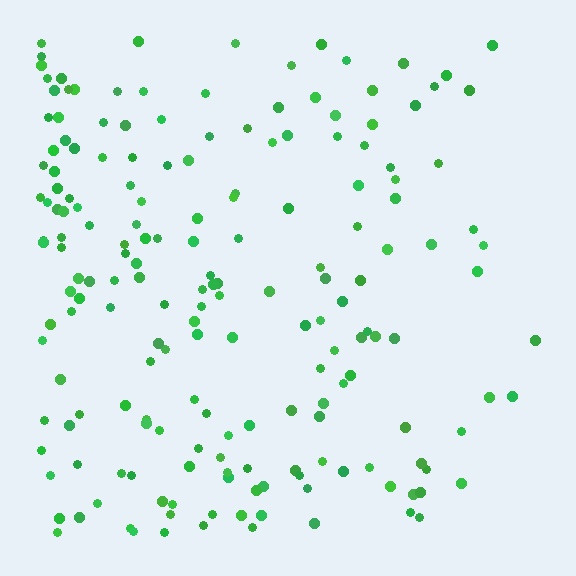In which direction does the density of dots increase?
From right to left, with the left side densest.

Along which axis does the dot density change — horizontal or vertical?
Horizontal.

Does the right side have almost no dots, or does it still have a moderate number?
Still a moderate number, just noticeably fewer than the left.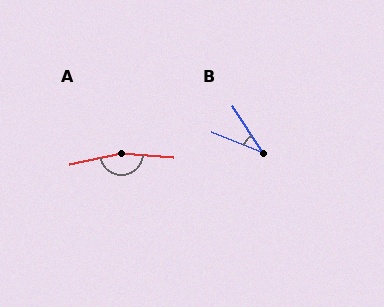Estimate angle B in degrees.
Approximately 34 degrees.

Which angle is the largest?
A, at approximately 163 degrees.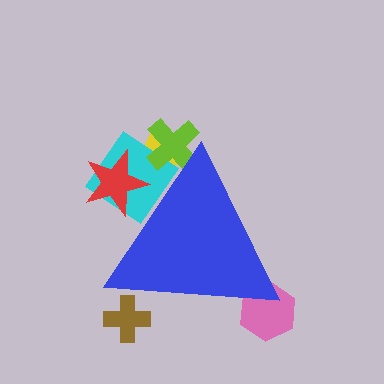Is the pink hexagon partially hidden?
Yes, the pink hexagon is partially hidden behind the blue triangle.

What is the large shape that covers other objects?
A blue triangle.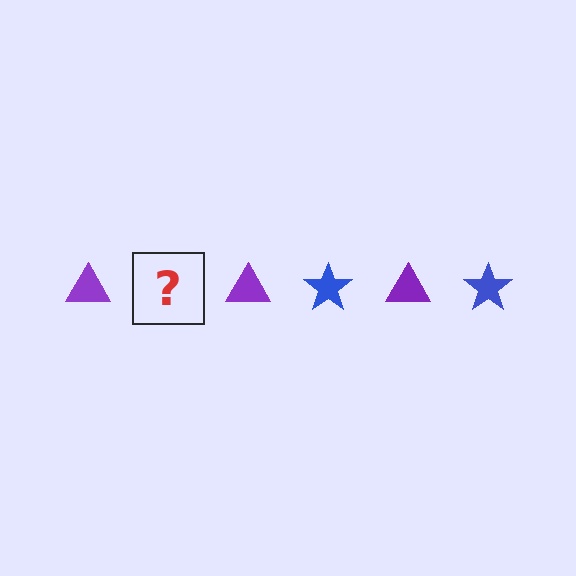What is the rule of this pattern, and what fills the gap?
The rule is that the pattern alternates between purple triangle and blue star. The gap should be filled with a blue star.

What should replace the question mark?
The question mark should be replaced with a blue star.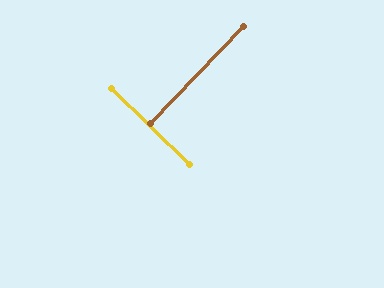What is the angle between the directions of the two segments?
Approximately 89 degrees.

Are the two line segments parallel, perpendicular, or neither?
Perpendicular — they meet at approximately 89°.